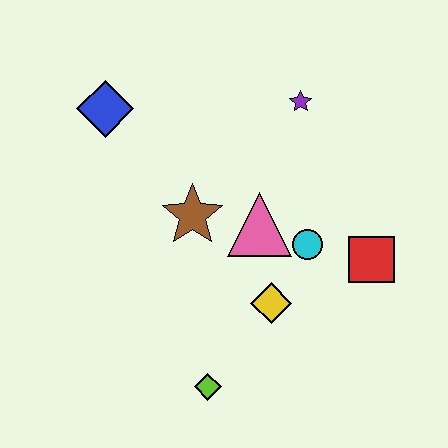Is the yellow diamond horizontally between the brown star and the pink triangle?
No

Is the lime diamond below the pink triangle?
Yes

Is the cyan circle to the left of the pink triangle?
No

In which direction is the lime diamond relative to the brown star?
The lime diamond is below the brown star.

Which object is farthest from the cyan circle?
The blue diamond is farthest from the cyan circle.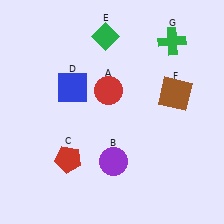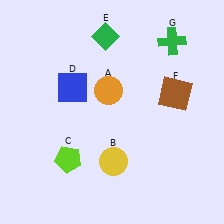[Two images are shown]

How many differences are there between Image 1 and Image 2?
There are 3 differences between the two images.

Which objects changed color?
A changed from red to orange. B changed from purple to yellow. C changed from red to lime.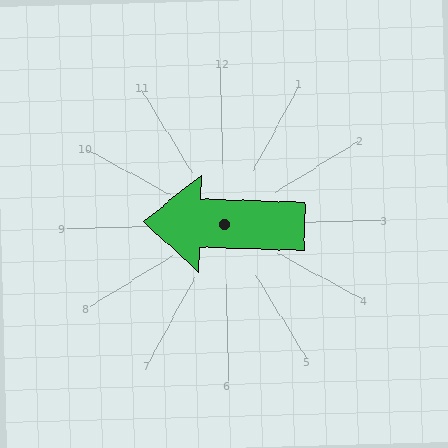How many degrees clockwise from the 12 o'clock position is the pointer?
Approximately 273 degrees.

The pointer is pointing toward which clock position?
Roughly 9 o'clock.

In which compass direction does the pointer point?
West.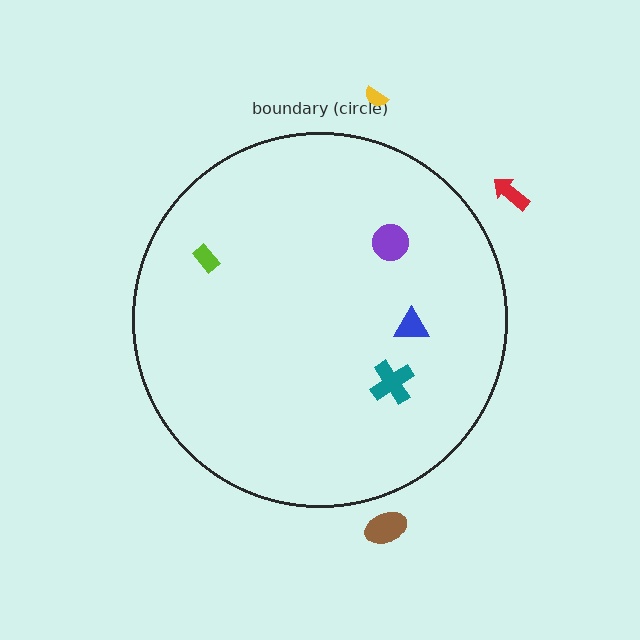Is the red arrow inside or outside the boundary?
Outside.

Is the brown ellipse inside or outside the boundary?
Outside.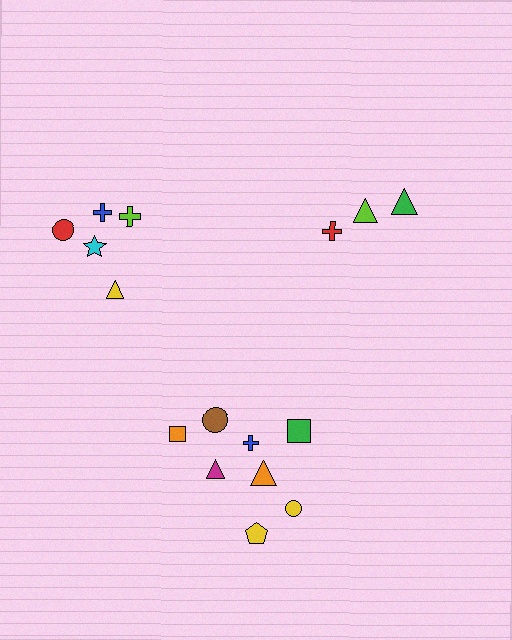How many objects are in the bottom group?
There are 8 objects.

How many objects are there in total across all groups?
There are 16 objects.